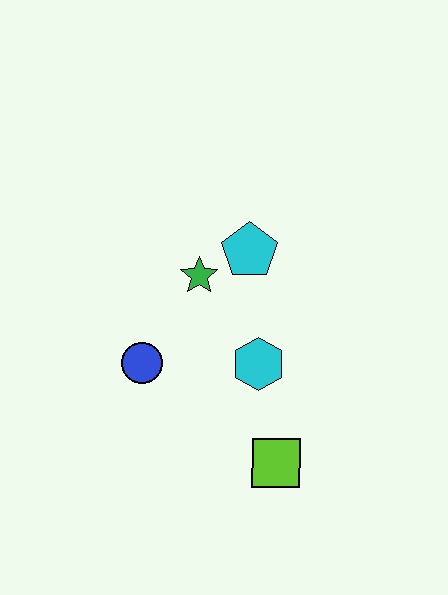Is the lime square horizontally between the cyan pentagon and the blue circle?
No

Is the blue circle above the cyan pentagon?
No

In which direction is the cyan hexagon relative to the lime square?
The cyan hexagon is above the lime square.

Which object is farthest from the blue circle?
The lime square is farthest from the blue circle.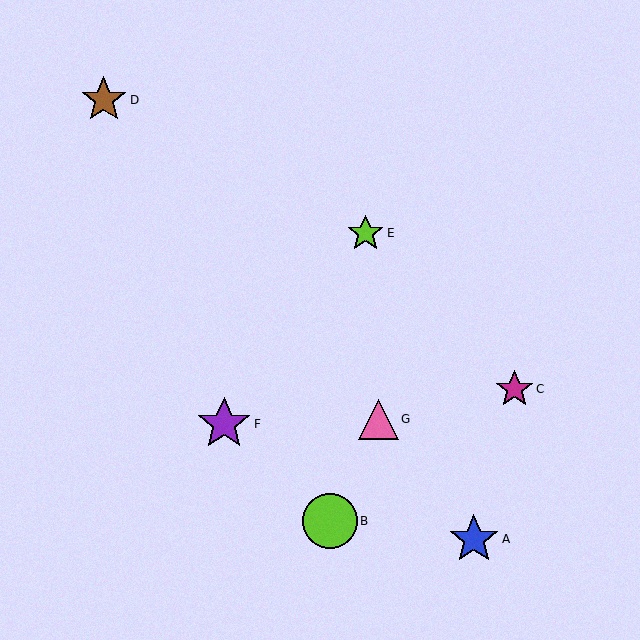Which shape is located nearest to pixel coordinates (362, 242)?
The lime star (labeled E) at (365, 233) is nearest to that location.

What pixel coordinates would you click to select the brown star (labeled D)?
Click at (104, 100) to select the brown star D.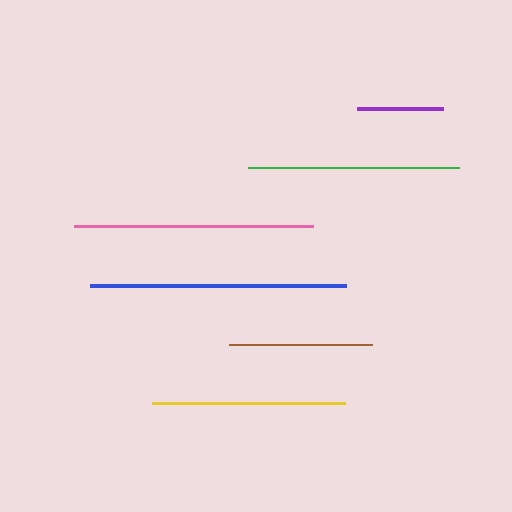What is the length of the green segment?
The green segment is approximately 212 pixels long.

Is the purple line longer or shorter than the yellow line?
The yellow line is longer than the purple line.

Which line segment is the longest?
The blue line is the longest at approximately 256 pixels.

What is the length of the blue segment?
The blue segment is approximately 256 pixels long.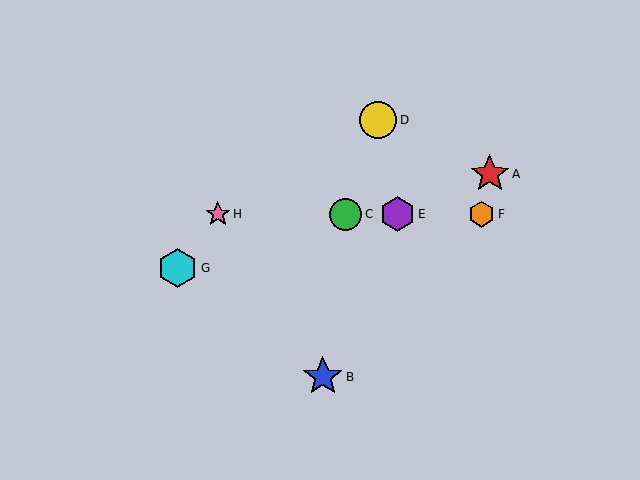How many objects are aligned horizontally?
4 objects (C, E, F, H) are aligned horizontally.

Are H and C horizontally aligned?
Yes, both are at y≈214.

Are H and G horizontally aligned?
No, H is at y≈214 and G is at y≈268.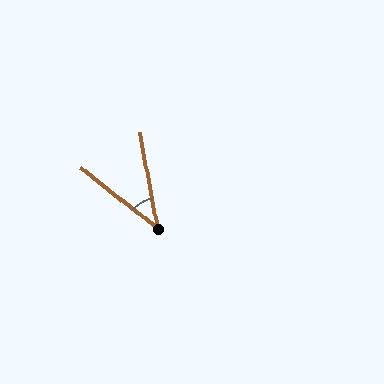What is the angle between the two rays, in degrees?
Approximately 41 degrees.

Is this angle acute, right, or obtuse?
It is acute.